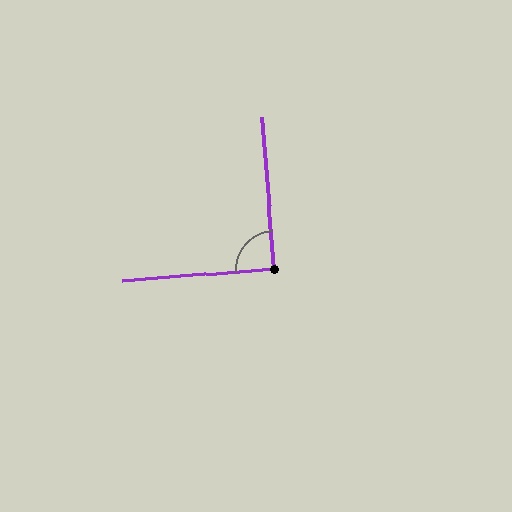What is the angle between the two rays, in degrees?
Approximately 90 degrees.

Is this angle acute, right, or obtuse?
It is approximately a right angle.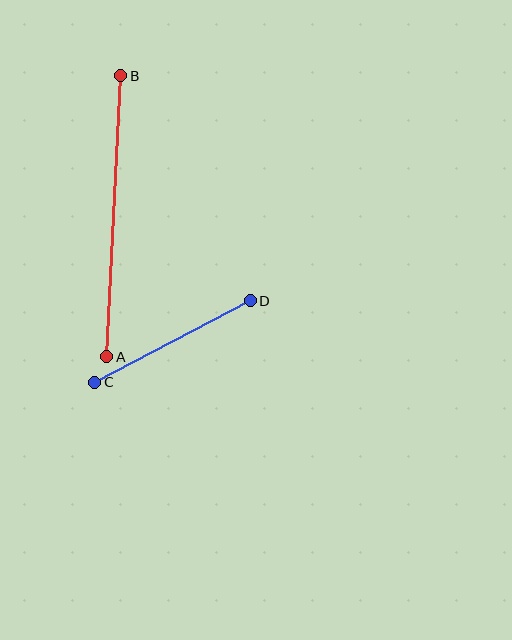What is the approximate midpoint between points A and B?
The midpoint is at approximately (114, 216) pixels.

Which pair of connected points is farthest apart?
Points A and B are farthest apart.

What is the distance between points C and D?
The distance is approximately 176 pixels.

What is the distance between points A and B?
The distance is approximately 281 pixels.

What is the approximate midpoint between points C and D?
The midpoint is at approximately (172, 341) pixels.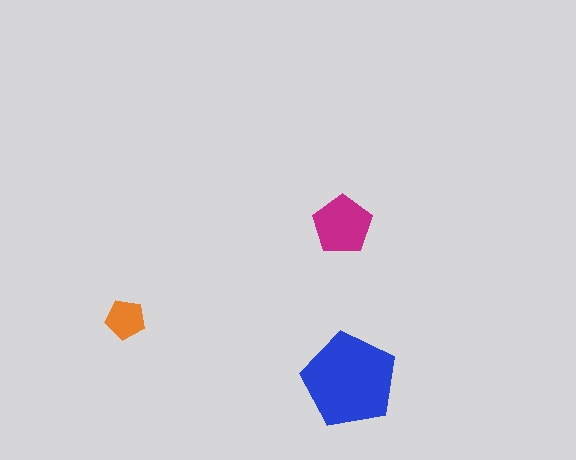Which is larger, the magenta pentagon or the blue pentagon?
The blue one.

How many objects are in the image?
There are 3 objects in the image.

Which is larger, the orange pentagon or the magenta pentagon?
The magenta one.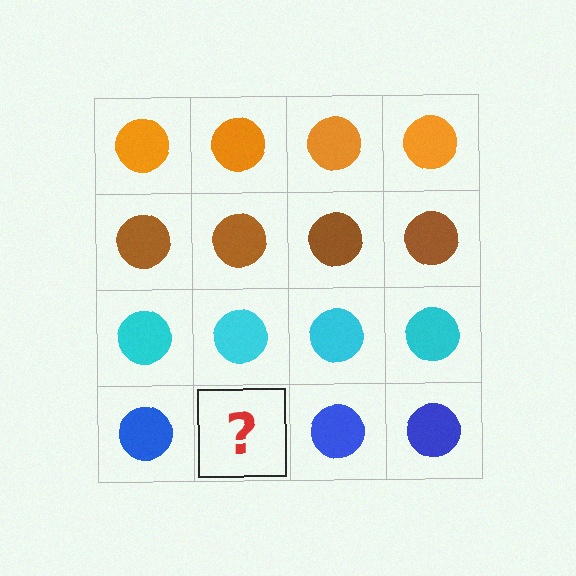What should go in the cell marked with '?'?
The missing cell should contain a blue circle.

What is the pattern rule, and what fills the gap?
The rule is that each row has a consistent color. The gap should be filled with a blue circle.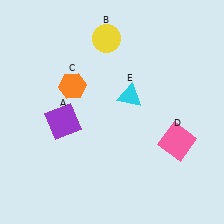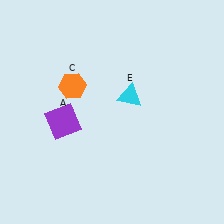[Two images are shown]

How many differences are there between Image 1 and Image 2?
There are 2 differences between the two images.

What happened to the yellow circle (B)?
The yellow circle (B) was removed in Image 2. It was in the top-left area of Image 1.